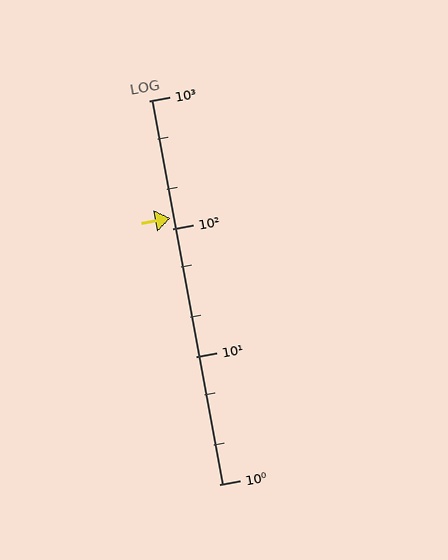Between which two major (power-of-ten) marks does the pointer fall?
The pointer is between 100 and 1000.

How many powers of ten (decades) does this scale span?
The scale spans 3 decades, from 1 to 1000.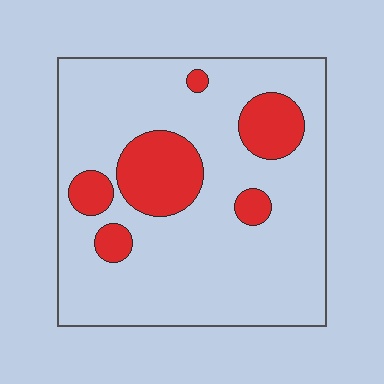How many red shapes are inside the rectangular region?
6.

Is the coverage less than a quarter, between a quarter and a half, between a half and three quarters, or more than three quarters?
Less than a quarter.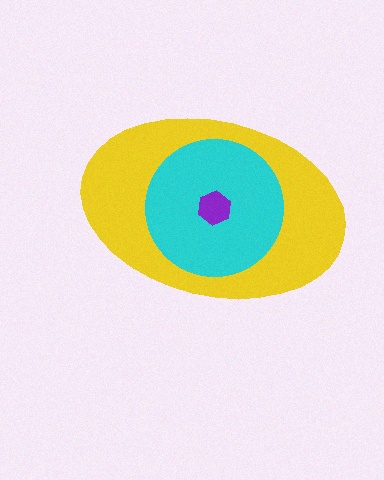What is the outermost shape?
The yellow ellipse.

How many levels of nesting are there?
3.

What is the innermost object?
The purple hexagon.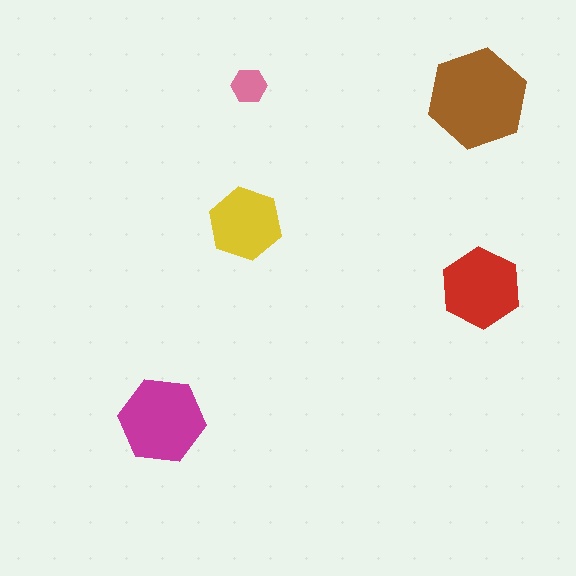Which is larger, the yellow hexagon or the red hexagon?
The red one.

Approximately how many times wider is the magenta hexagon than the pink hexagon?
About 2.5 times wider.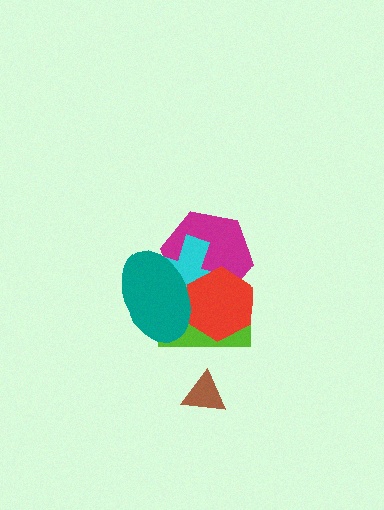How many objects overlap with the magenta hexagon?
4 objects overlap with the magenta hexagon.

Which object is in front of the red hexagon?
The teal ellipse is in front of the red hexagon.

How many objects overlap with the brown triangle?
0 objects overlap with the brown triangle.